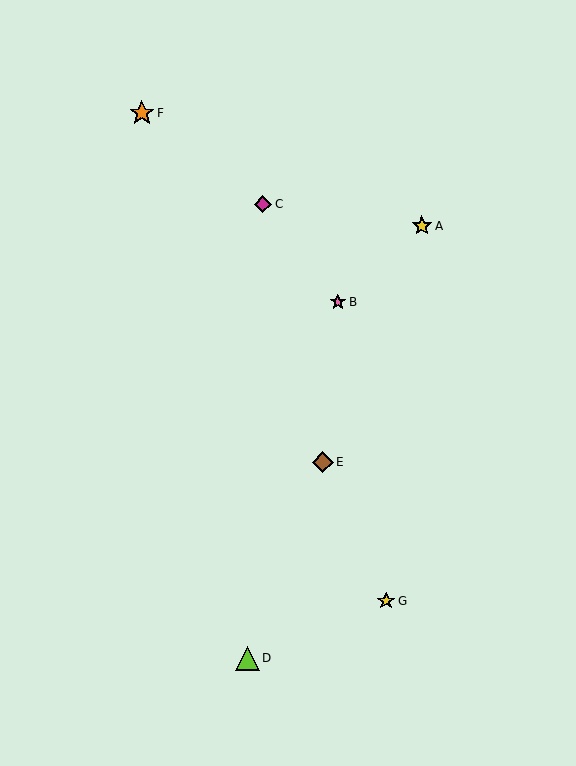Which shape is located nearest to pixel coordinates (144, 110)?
The orange star (labeled F) at (142, 113) is nearest to that location.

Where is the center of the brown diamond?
The center of the brown diamond is at (323, 462).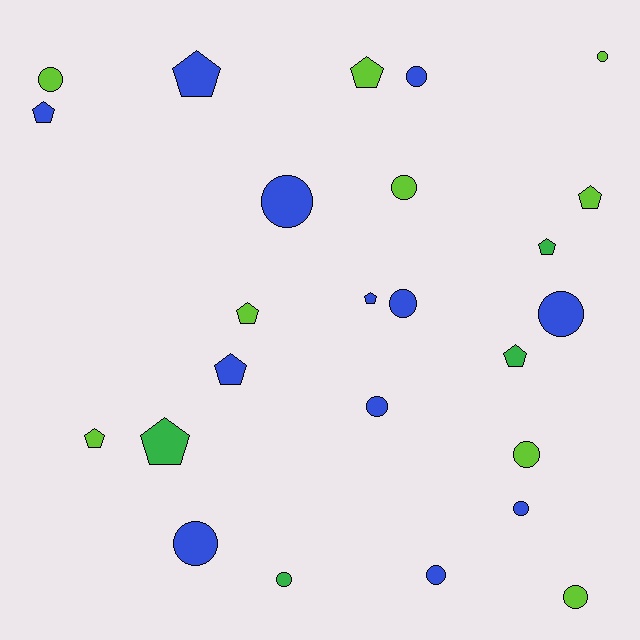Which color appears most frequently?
Blue, with 12 objects.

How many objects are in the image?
There are 25 objects.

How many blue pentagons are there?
There are 4 blue pentagons.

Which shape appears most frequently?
Circle, with 14 objects.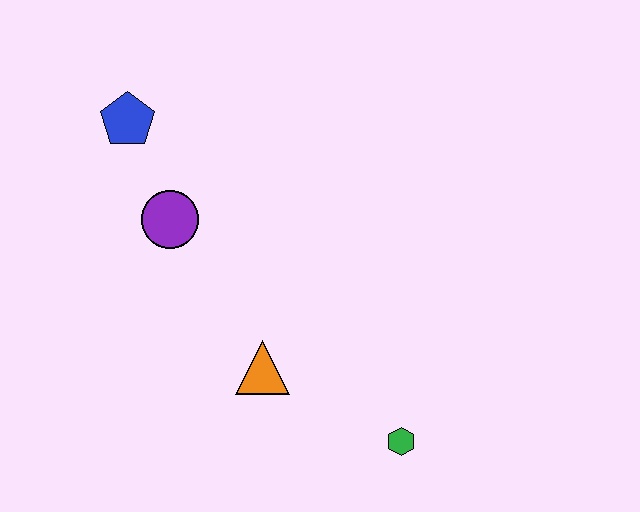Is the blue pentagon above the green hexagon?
Yes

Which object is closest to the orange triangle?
The green hexagon is closest to the orange triangle.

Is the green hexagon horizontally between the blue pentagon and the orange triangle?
No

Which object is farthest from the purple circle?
The green hexagon is farthest from the purple circle.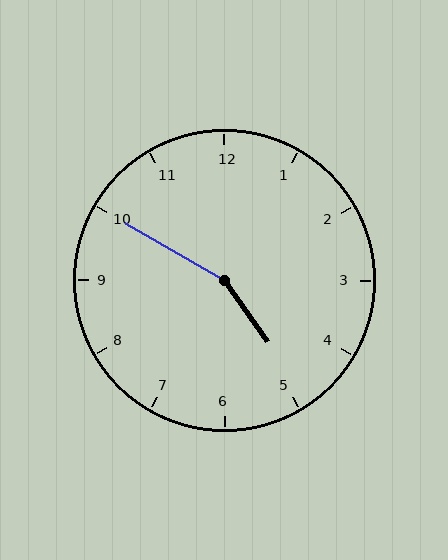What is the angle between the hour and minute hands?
Approximately 155 degrees.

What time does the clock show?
4:50.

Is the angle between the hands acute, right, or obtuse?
It is obtuse.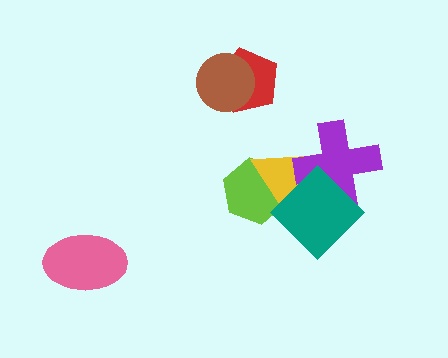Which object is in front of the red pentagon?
The brown circle is in front of the red pentagon.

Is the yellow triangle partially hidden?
Yes, it is partially covered by another shape.